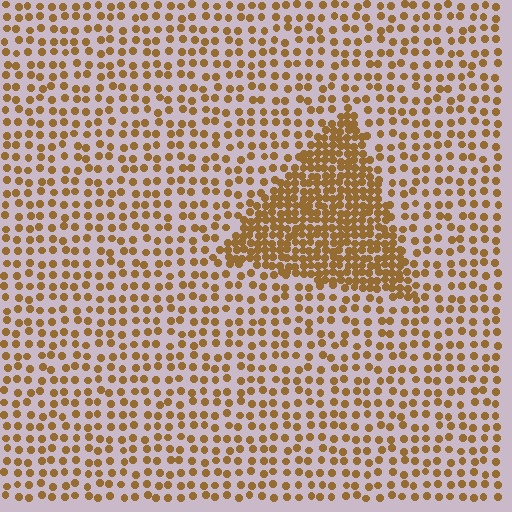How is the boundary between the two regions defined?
The boundary is defined by a change in element density (approximately 2.4x ratio). All elements are the same color, size, and shape.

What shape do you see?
I see a triangle.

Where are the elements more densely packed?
The elements are more densely packed inside the triangle boundary.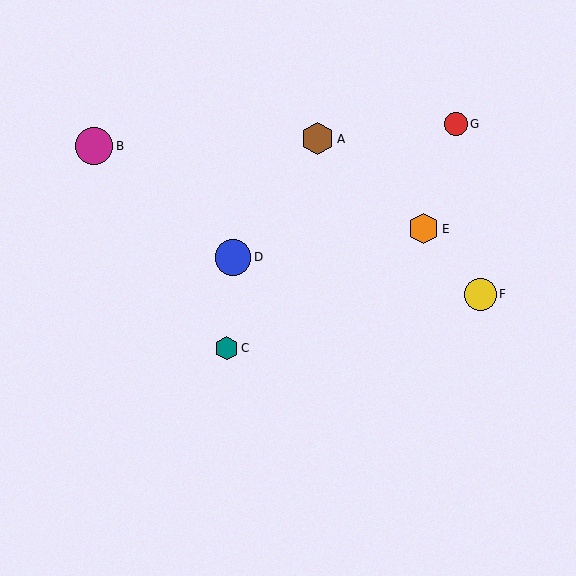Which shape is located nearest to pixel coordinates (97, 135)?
The magenta circle (labeled B) at (94, 146) is nearest to that location.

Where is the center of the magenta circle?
The center of the magenta circle is at (94, 146).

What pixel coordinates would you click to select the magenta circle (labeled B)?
Click at (94, 146) to select the magenta circle B.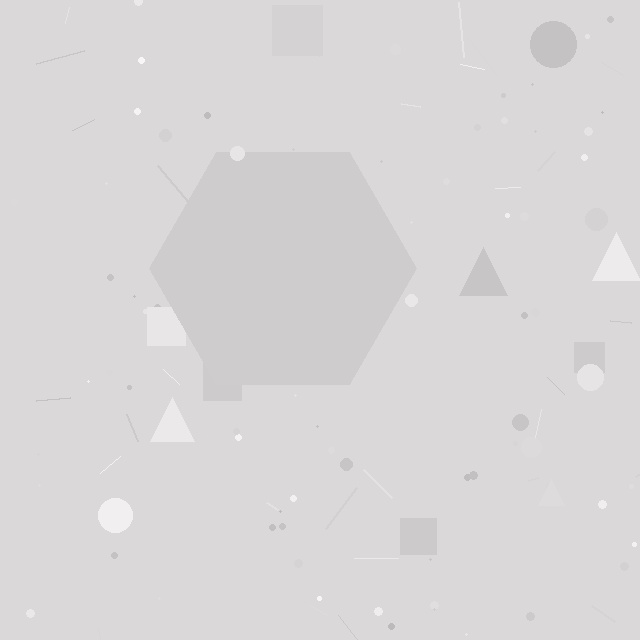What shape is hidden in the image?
A hexagon is hidden in the image.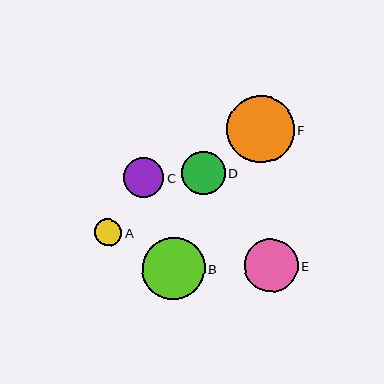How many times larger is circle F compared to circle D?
Circle F is approximately 1.6 times the size of circle D.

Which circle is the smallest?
Circle A is the smallest with a size of approximately 27 pixels.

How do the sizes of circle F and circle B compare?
Circle F and circle B are approximately the same size.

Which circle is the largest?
Circle F is the largest with a size of approximately 68 pixels.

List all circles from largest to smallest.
From largest to smallest: F, B, E, D, C, A.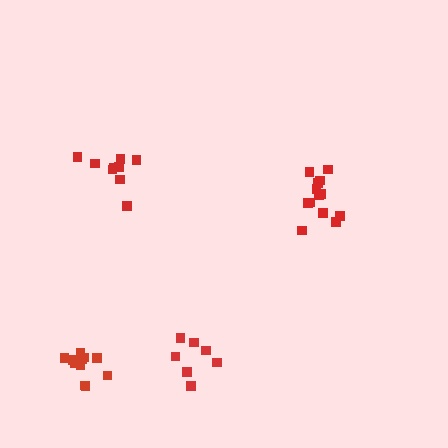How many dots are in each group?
Group 1: 9 dots, Group 2: 13 dots, Group 3: 11 dots, Group 4: 7 dots (40 total).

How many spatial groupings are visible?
There are 4 spatial groupings.